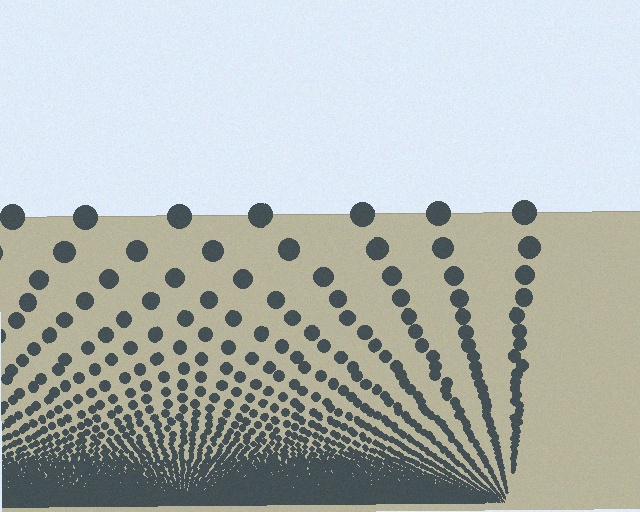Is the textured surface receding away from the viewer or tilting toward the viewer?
The surface appears to tilt toward the viewer. Texture elements get larger and sparser toward the top.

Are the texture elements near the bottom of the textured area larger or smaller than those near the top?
Smaller. The gradient is inverted — elements near the bottom are smaller and denser.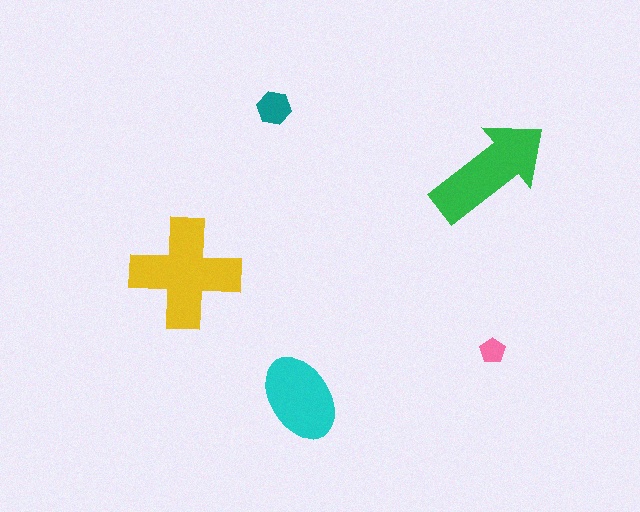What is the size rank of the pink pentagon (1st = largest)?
5th.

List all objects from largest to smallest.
The yellow cross, the green arrow, the cyan ellipse, the teal hexagon, the pink pentagon.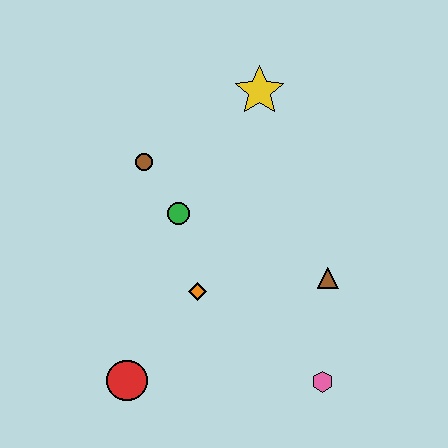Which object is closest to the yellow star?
The brown circle is closest to the yellow star.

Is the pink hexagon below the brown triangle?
Yes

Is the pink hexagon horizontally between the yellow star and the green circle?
No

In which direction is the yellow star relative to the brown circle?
The yellow star is to the right of the brown circle.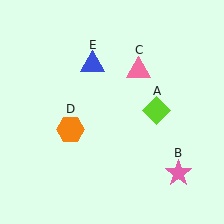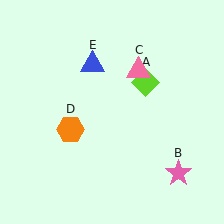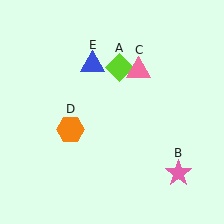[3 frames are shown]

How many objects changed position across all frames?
1 object changed position: lime diamond (object A).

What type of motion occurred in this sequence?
The lime diamond (object A) rotated counterclockwise around the center of the scene.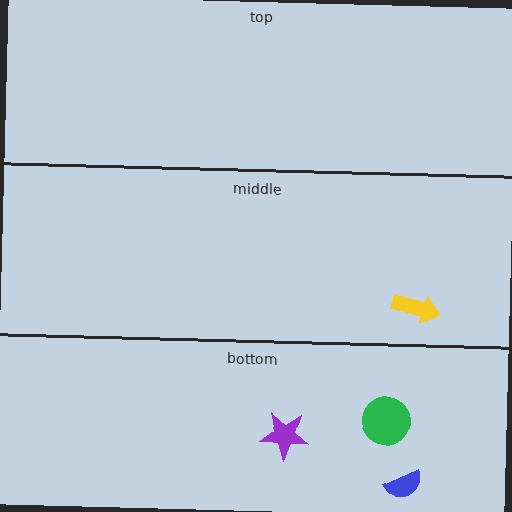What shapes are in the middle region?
The yellow arrow.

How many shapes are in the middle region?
1.